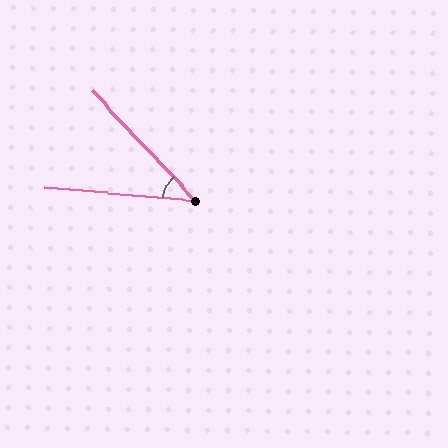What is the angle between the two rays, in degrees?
Approximately 42 degrees.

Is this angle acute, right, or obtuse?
It is acute.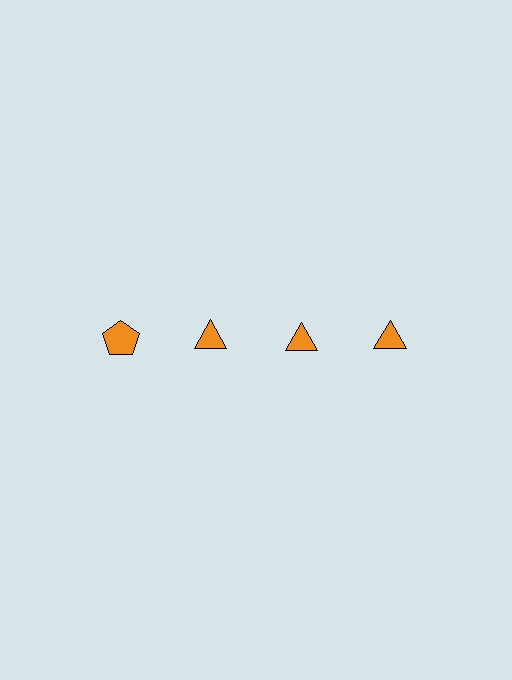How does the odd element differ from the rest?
It has a different shape: pentagon instead of triangle.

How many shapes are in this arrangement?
There are 4 shapes arranged in a grid pattern.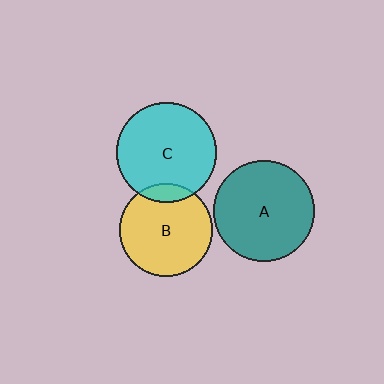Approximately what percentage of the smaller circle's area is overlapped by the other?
Approximately 10%.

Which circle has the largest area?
Circle A (teal).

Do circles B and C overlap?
Yes.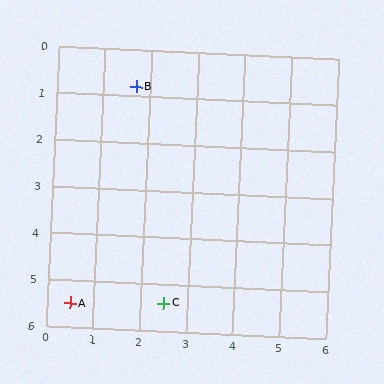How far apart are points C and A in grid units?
Points C and A are about 2.0 grid units apart.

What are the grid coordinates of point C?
Point C is at approximately (2.5, 5.4).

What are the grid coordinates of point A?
Point A is at approximately (0.5, 5.5).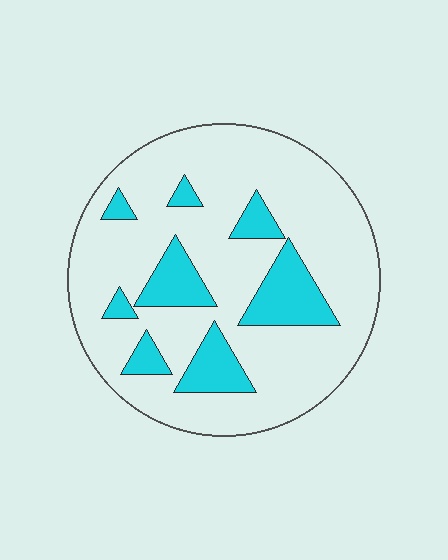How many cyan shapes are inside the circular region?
8.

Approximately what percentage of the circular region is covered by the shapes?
Approximately 20%.